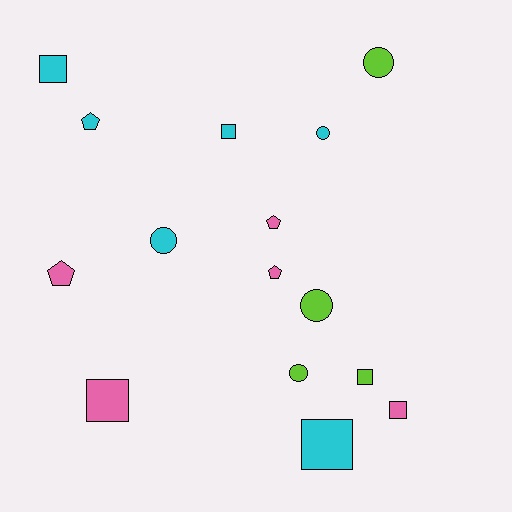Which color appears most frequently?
Cyan, with 6 objects.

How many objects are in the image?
There are 15 objects.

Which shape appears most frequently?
Square, with 6 objects.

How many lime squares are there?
There is 1 lime square.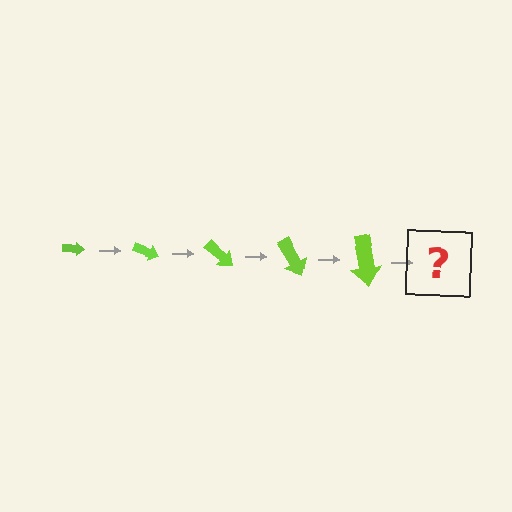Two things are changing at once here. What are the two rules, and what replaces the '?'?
The two rules are that the arrow grows larger each step and it rotates 20 degrees each step. The '?' should be an arrow, larger than the previous one and rotated 100 degrees from the start.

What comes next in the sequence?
The next element should be an arrow, larger than the previous one and rotated 100 degrees from the start.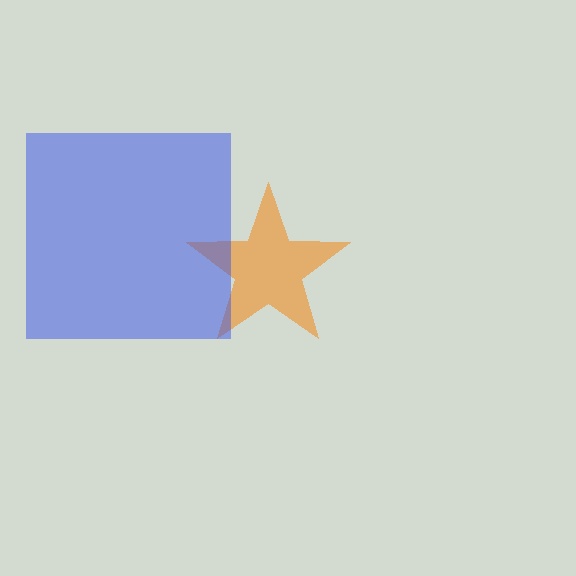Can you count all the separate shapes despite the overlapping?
Yes, there are 2 separate shapes.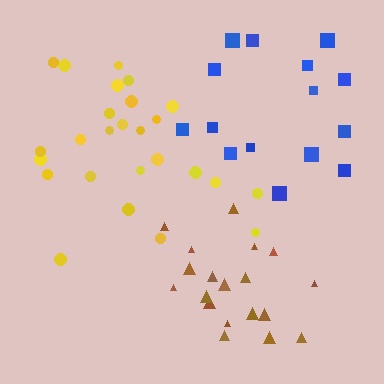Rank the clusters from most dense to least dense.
brown, yellow, blue.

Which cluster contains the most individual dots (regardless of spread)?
Yellow (26).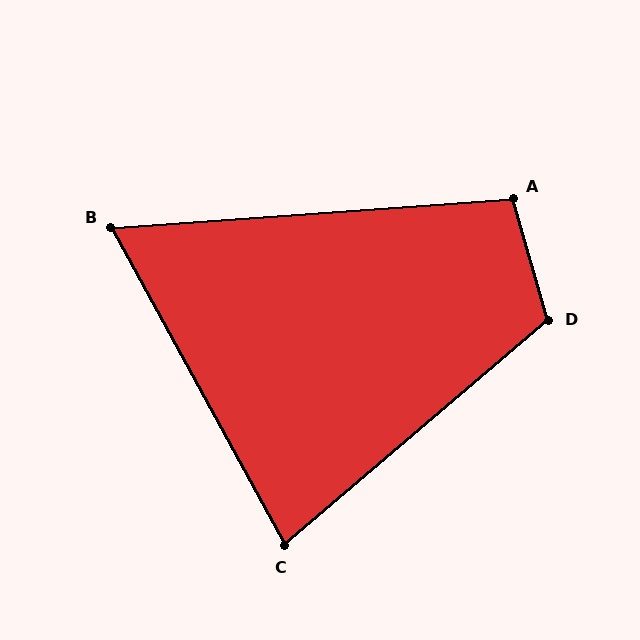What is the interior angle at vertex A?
Approximately 102 degrees (obtuse).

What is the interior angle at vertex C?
Approximately 78 degrees (acute).